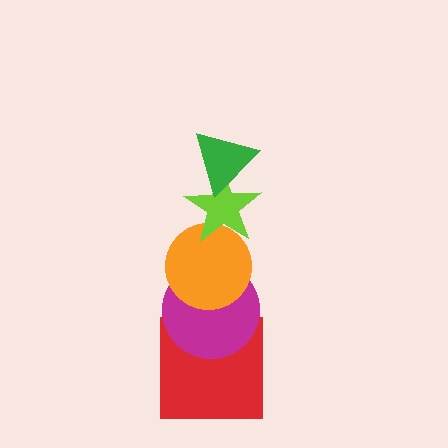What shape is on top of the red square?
The magenta circle is on top of the red square.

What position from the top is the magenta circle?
The magenta circle is 4th from the top.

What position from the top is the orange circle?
The orange circle is 3rd from the top.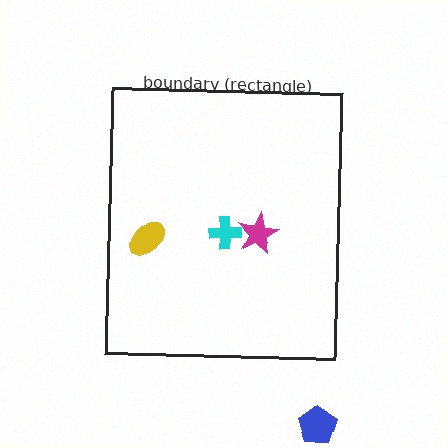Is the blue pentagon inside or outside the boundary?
Outside.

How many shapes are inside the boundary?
3 inside, 1 outside.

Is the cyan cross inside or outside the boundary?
Inside.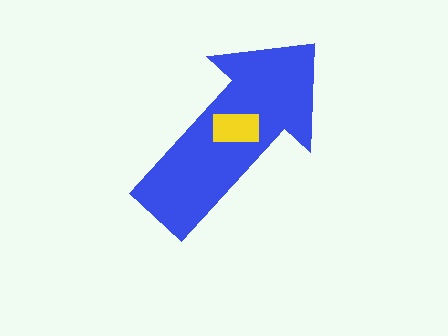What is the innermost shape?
The yellow rectangle.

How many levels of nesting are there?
2.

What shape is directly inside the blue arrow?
The yellow rectangle.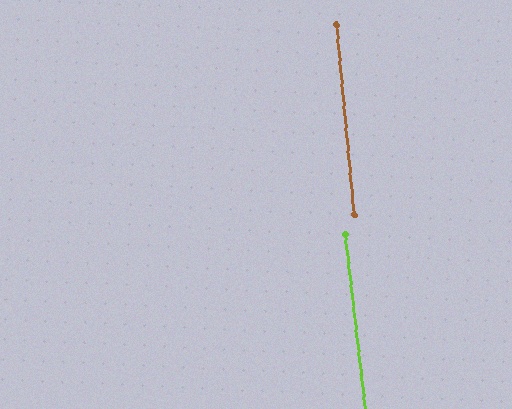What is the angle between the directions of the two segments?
Approximately 1 degree.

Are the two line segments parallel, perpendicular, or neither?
Parallel — their directions differ by only 1.4°.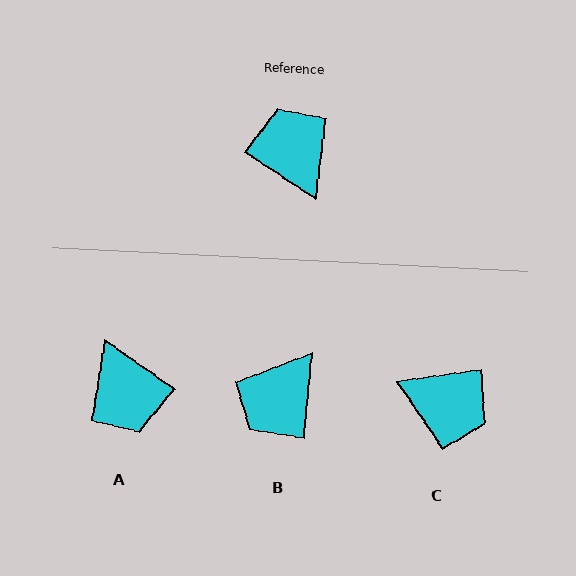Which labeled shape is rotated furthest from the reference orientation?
A, about 178 degrees away.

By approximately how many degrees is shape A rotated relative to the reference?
Approximately 178 degrees counter-clockwise.